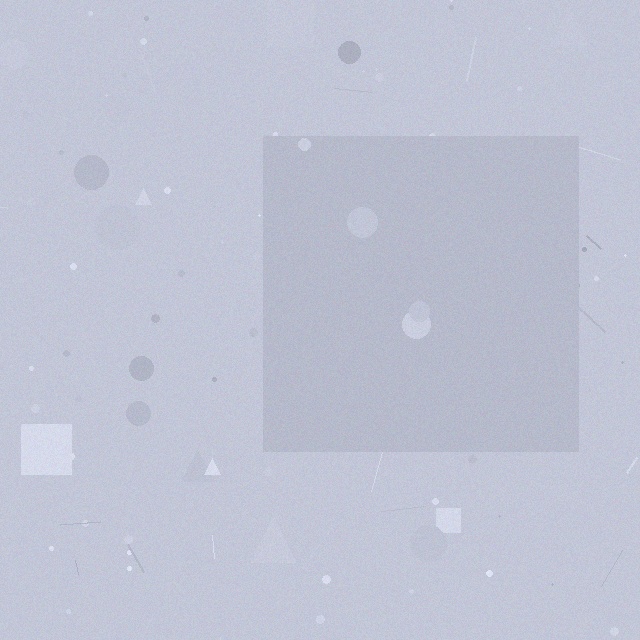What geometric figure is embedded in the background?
A square is embedded in the background.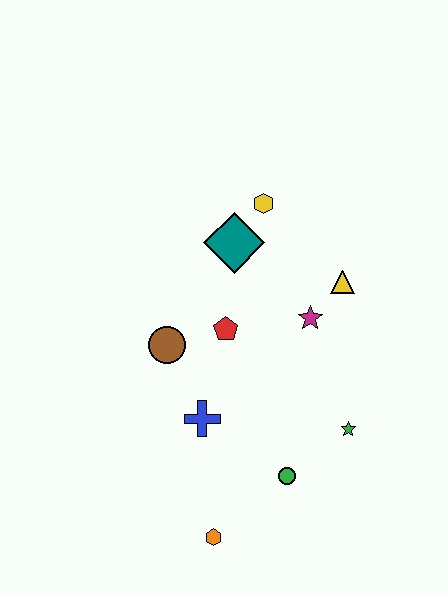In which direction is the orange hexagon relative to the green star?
The orange hexagon is to the left of the green star.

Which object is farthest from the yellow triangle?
The orange hexagon is farthest from the yellow triangle.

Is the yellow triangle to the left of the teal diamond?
No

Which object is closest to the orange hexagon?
The green circle is closest to the orange hexagon.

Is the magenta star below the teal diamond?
Yes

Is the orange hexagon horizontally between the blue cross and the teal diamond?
Yes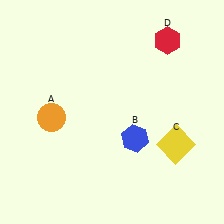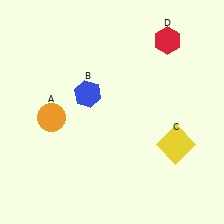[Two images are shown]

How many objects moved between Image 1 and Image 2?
1 object moved between the two images.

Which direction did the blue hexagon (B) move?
The blue hexagon (B) moved left.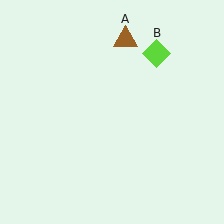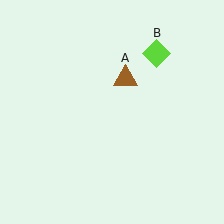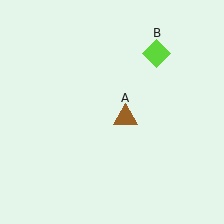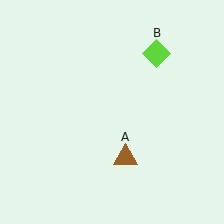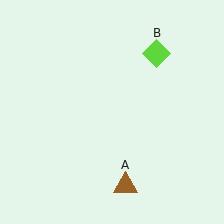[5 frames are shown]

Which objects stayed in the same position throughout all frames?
Lime diamond (object B) remained stationary.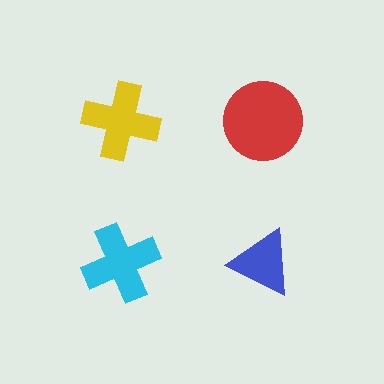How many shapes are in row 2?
2 shapes.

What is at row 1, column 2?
A red circle.